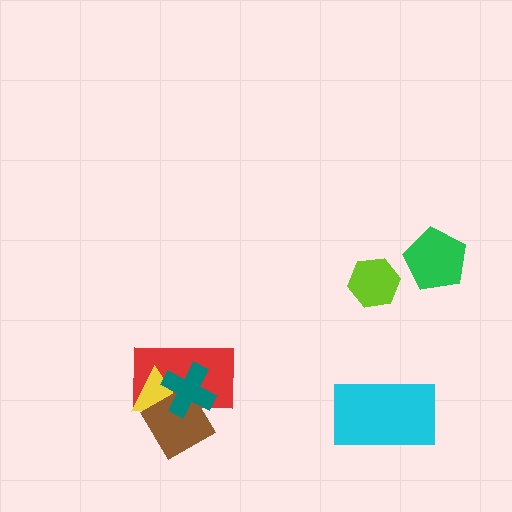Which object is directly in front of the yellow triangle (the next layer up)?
The brown diamond is directly in front of the yellow triangle.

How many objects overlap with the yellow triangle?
3 objects overlap with the yellow triangle.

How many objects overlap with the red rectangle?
3 objects overlap with the red rectangle.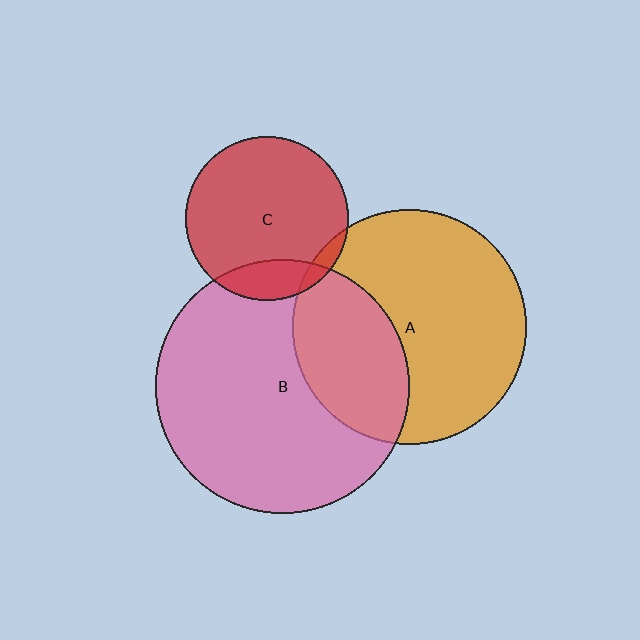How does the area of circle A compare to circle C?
Approximately 2.1 times.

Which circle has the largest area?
Circle B (pink).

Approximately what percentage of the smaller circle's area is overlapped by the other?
Approximately 35%.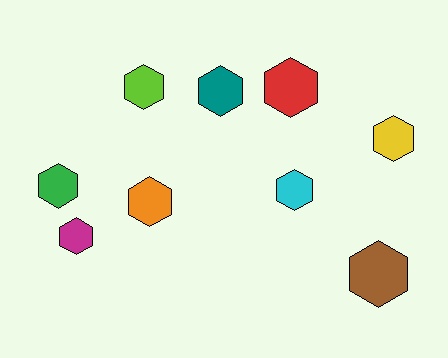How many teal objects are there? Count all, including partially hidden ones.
There is 1 teal object.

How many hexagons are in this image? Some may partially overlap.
There are 9 hexagons.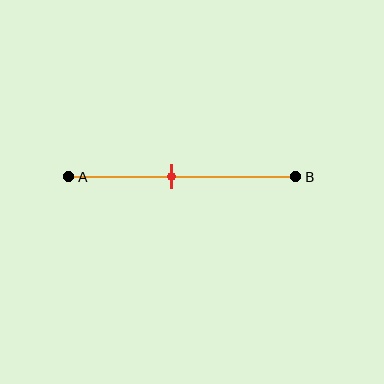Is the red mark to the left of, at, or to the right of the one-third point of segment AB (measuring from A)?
The red mark is to the right of the one-third point of segment AB.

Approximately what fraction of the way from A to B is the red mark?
The red mark is approximately 45% of the way from A to B.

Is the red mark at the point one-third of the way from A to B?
No, the mark is at about 45% from A, not at the 33% one-third point.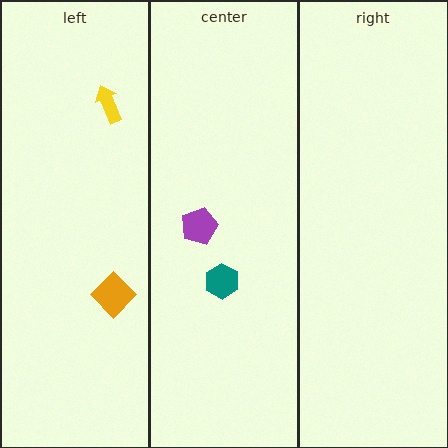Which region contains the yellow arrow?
The left region.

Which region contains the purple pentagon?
The center region.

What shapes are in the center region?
The purple pentagon, the teal hexagon.